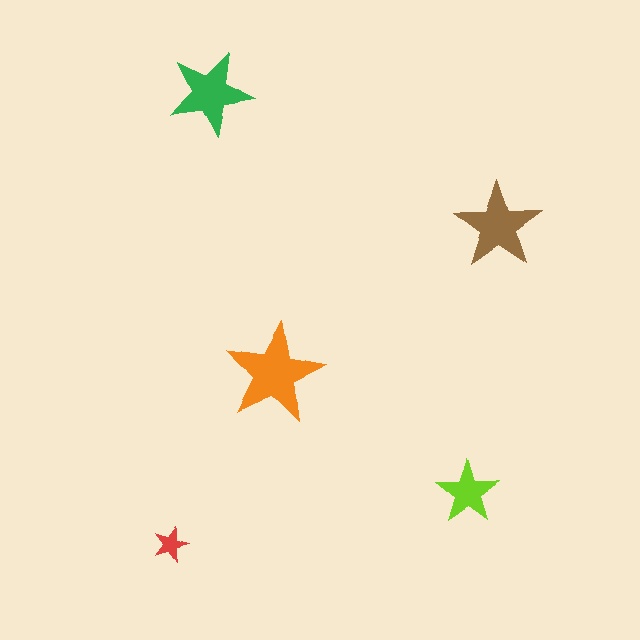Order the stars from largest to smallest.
the orange one, the brown one, the green one, the lime one, the red one.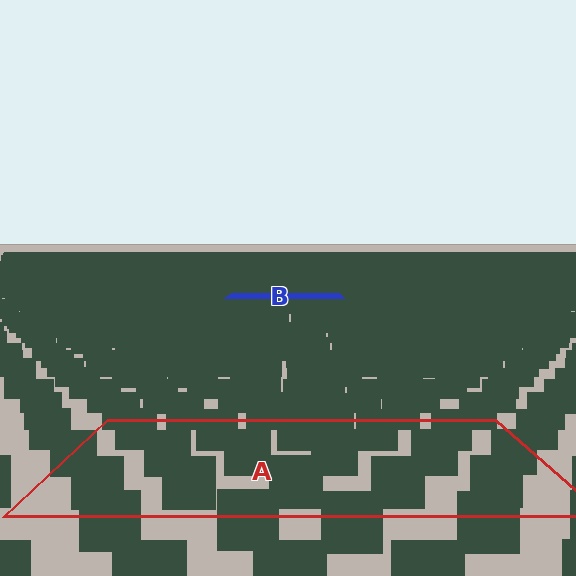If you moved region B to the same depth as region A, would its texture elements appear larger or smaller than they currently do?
They would appear larger. At a closer depth, the same texture elements are projected at a bigger on-screen size.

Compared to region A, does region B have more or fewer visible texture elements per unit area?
Region B has more texture elements per unit area — they are packed more densely because it is farther away.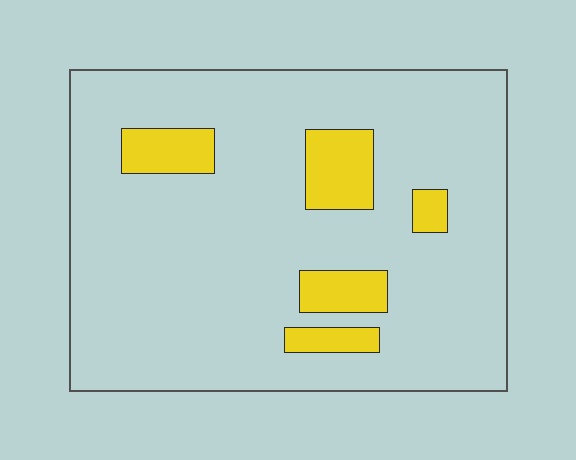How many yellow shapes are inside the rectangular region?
5.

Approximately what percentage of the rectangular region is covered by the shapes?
Approximately 15%.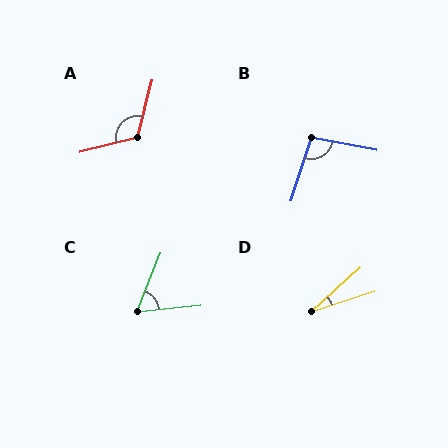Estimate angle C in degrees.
Approximately 62 degrees.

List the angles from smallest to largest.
D (24°), C (62°), B (98°), A (119°).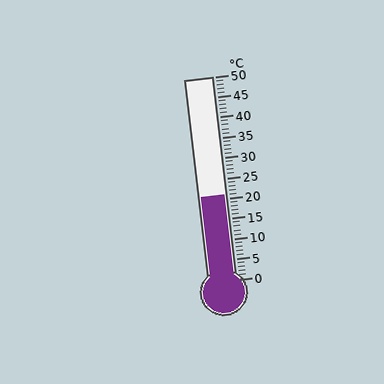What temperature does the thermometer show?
The thermometer shows approximately 21°C.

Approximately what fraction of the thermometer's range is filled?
The thermometer is filled to approximately 40% of its range.